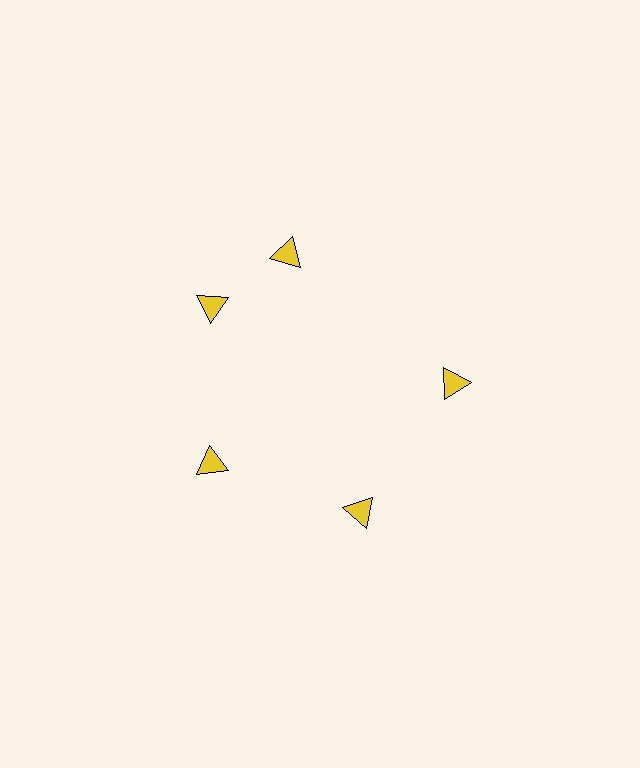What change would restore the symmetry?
The symmetry would be restored by rotating it back into even spacing with its neighbors so that all 5 triangles sit at equal angles and equal distance from the center.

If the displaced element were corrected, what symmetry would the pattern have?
It would have 5-fold rotational symmetry — the pattern would map onto itself every 72 degrees.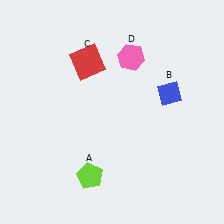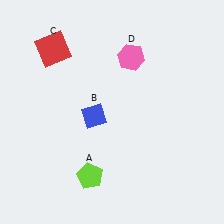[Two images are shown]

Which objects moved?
The objects that moved are: the blue diamond (B), the red square (C).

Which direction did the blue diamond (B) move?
The blue diamond (B) moved left.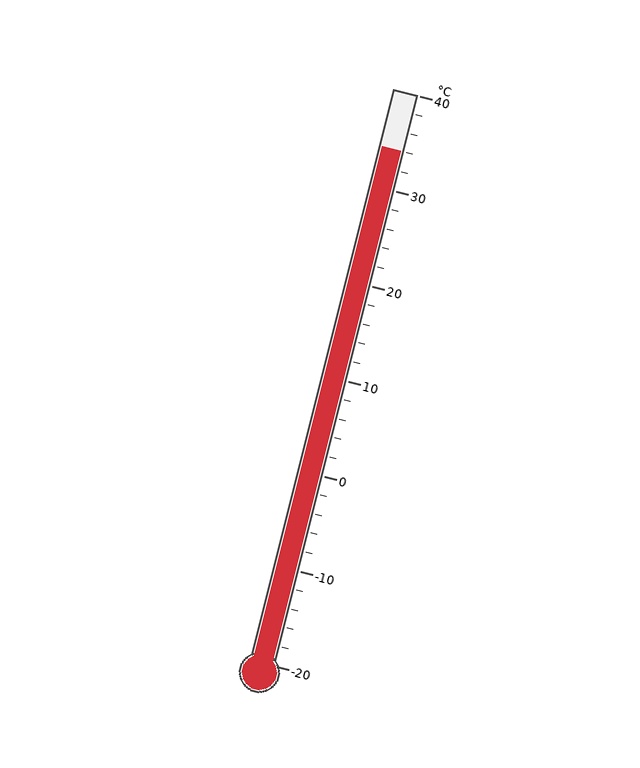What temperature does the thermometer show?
The thermometer shows approximately 34°C.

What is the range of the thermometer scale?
The thermometer scale ranges from -20°C to 40°C.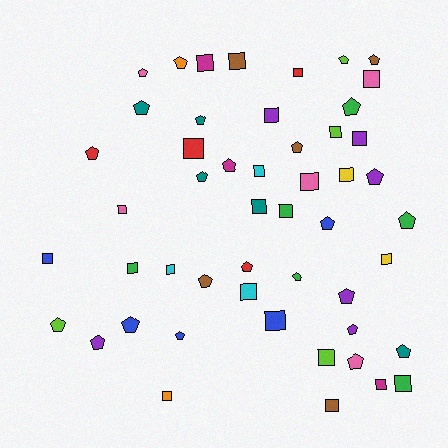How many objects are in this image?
There are 50 objects.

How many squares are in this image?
There are 25 squares.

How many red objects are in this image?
There are 4 red objects.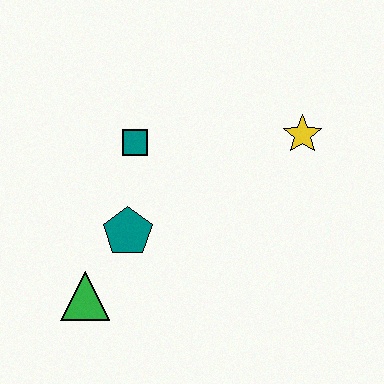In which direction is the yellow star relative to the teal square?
The yellow star is to the right of the teal square.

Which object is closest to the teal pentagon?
The green triangle is closest to the teal pentagon.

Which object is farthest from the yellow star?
The green triangle is farthest from the yellow star.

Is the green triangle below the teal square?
Yes